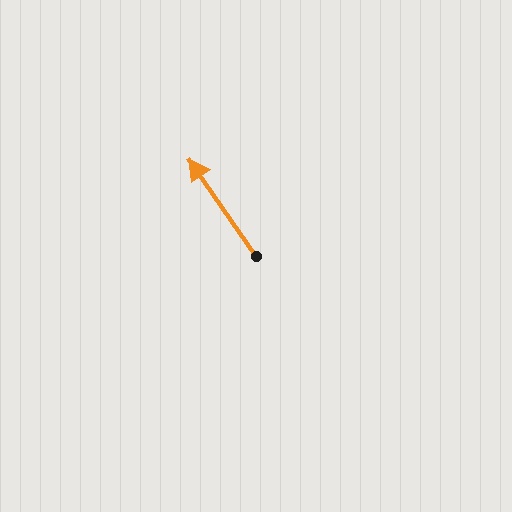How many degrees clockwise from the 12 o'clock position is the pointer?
Approximately 325 degrees.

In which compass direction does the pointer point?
Northwest.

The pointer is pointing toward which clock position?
Roughly 11 o'clock.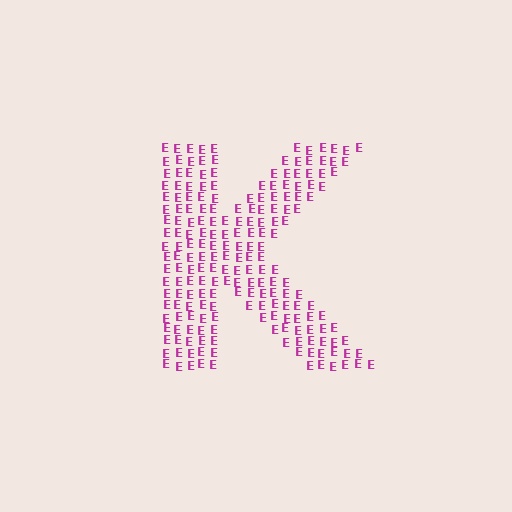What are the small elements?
The small elements are letter E's.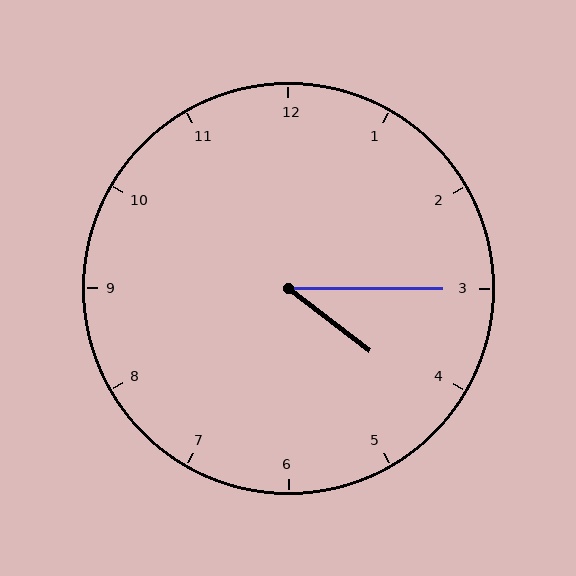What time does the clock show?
4:15.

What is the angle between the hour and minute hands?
Approximately 38 degrees.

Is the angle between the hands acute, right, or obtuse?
It is acute.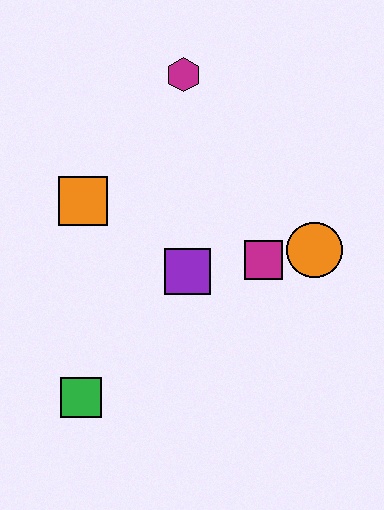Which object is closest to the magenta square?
The orange circle is closest to the magenta square.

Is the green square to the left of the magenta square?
Yes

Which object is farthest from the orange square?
The orange circle is farthest from the orange square.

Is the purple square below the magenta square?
Yes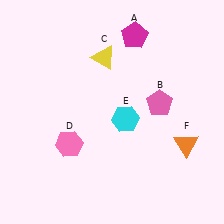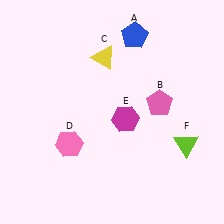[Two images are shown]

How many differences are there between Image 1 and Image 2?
There are 3 differences between the two images.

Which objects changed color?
A changed from magenta to blue. E changed from cyan to magenta. F changed from orange to lime.